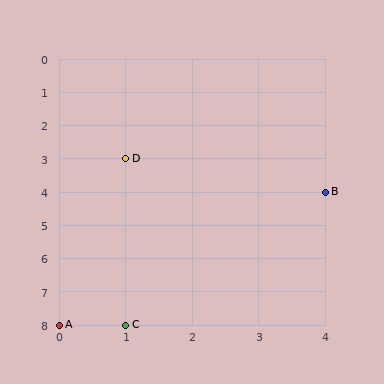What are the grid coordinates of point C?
Point C is at grid coordinates (1, 8).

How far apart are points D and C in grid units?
Points D and C are 5 rows apart.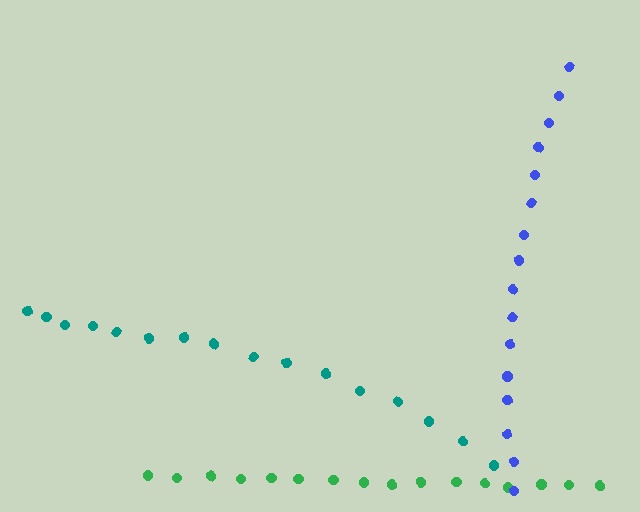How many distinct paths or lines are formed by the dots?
There are 3 distinct paths.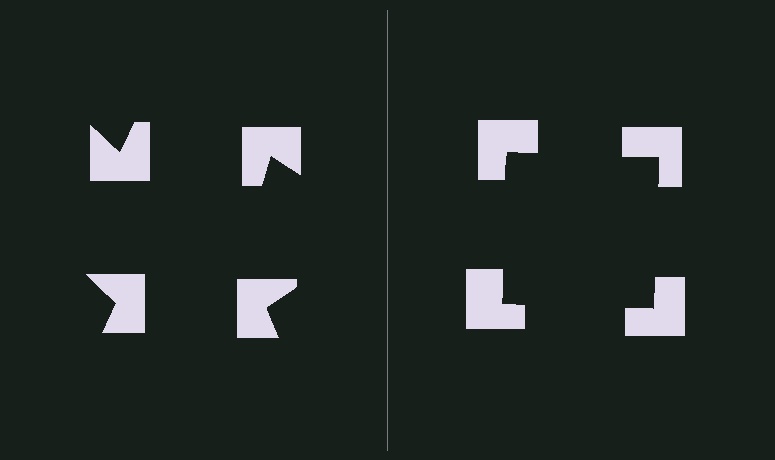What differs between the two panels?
The notched squares are positioned identically on both sides; only the wedge orientations differ. On the right they align to a square; on the left they are misaligned.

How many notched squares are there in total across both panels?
8 — 4 on each side.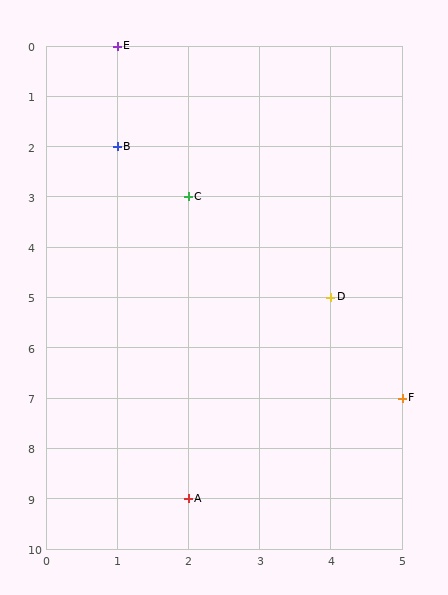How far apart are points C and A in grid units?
Points C and A are 6 rows apart.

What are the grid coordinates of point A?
Point A is at grid coordinates (2, 9).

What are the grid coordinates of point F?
Point F is at grid coordinates (5, 7).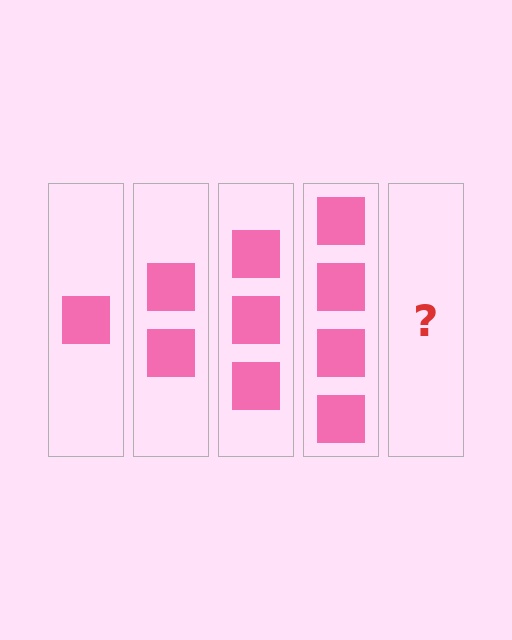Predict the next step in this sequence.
The next step is 5 squares.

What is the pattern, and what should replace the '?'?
The pattern is that each step adds one more square. The '?' should be 5 squares.